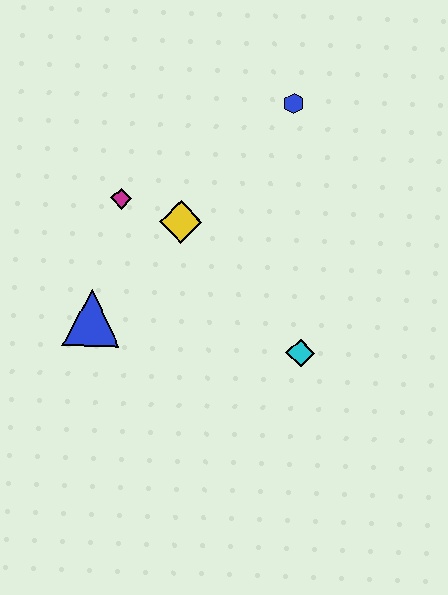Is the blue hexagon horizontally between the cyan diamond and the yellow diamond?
Yes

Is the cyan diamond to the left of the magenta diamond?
No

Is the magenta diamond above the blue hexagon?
No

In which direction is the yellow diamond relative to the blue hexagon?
The yellow diamond is below the blue hexagon.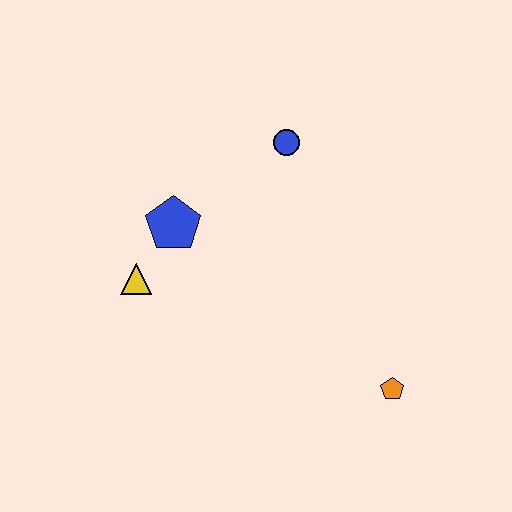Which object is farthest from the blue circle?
The orange pentagon is farthest from the blue circle.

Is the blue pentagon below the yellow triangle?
No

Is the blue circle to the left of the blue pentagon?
No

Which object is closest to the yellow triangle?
The blue pentagon is closest to the yellow triangle.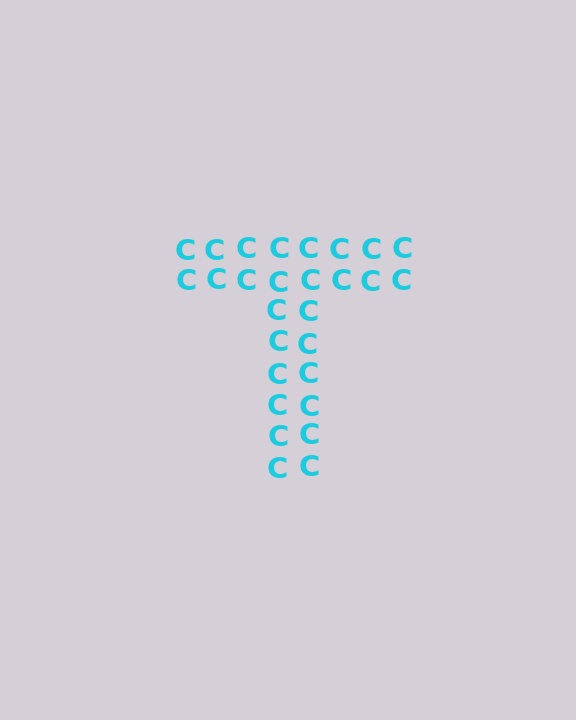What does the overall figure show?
The overall figure shows the letter T.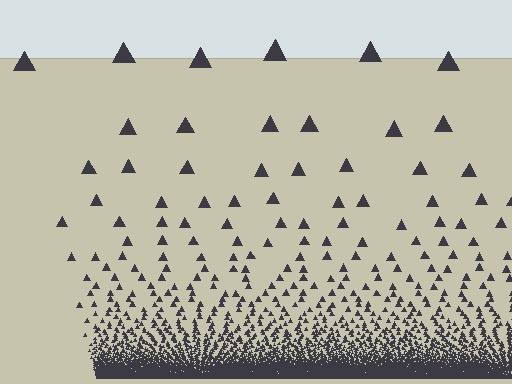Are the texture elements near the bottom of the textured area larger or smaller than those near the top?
Smaller. The gradient is inverted — elements near the bottom are smaller and denser.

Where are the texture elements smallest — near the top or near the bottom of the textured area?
Near the bottom.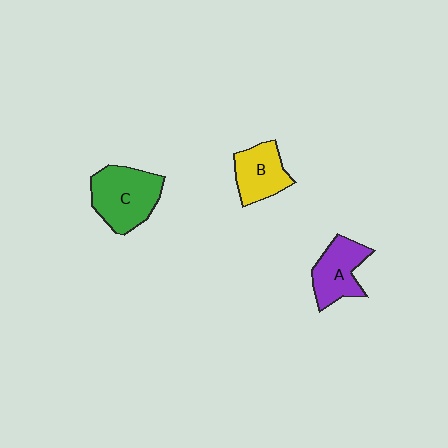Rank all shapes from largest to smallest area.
From largest to smallest: C (green), A (purple), B (yellow).